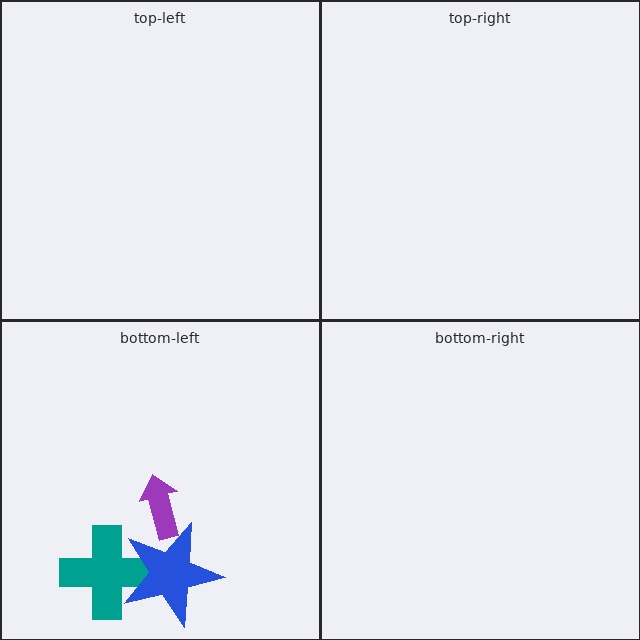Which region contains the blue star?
The bottom-left region.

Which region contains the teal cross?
The bottom-left region.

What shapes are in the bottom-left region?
The teal cross, the purple arrow, the blue star.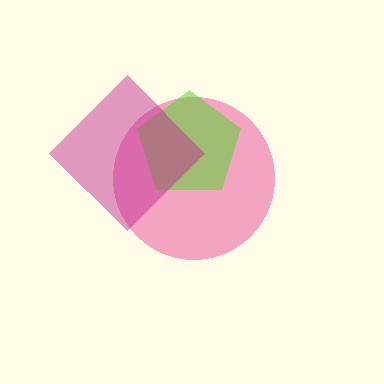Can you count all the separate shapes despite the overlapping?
Yes, there are 3 separate shapes.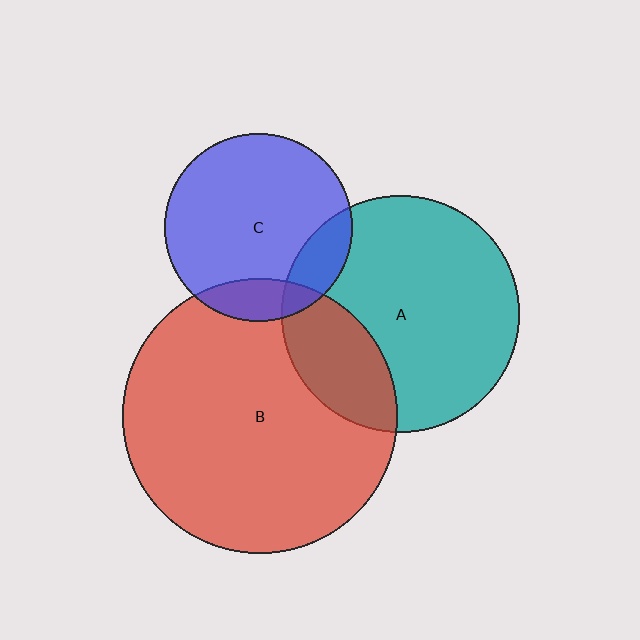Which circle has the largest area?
Circle B (red).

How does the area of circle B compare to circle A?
Approximately 1.3 times.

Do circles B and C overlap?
Yes.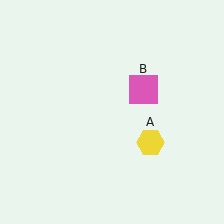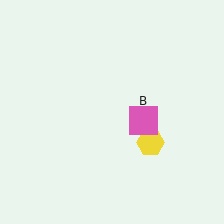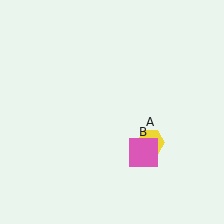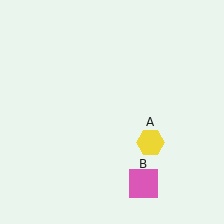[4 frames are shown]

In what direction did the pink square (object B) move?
The pink square (object B) moved down.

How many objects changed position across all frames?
1 object changed position: pink square (object B).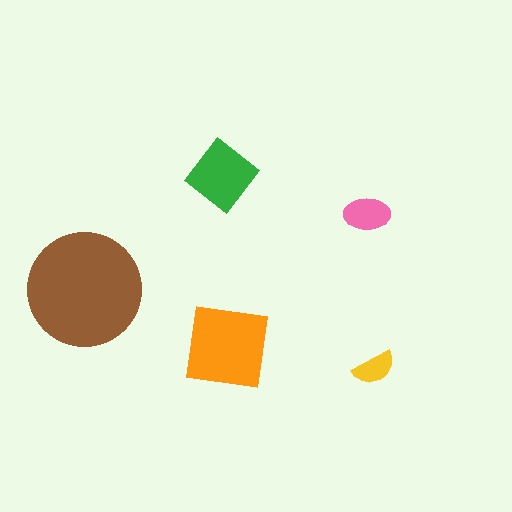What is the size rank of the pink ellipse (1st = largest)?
4th.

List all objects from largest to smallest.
The brown circle, the orange square, the green diamond, the pink ellipse, the yellow semicircle.